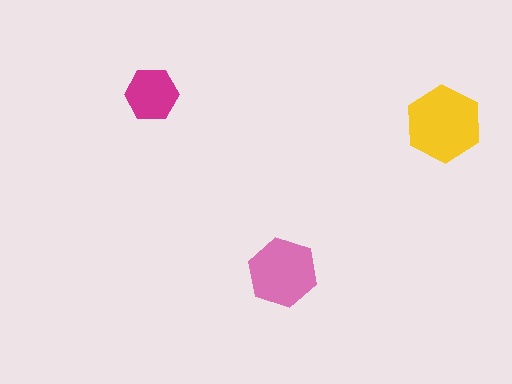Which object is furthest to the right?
The yellow hexagon is rightmost.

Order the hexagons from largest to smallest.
the yellow one, the pink one, the magenta one.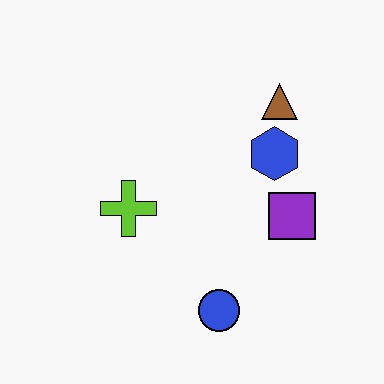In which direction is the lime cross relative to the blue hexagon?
The lime cross is to the left of the blue hexagon.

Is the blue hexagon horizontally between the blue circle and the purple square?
Yes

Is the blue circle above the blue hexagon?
No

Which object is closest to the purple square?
The blue hexagon is closest to the purple square.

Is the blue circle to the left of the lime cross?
No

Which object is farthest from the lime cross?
The brown triangle is farthest from the lime cross.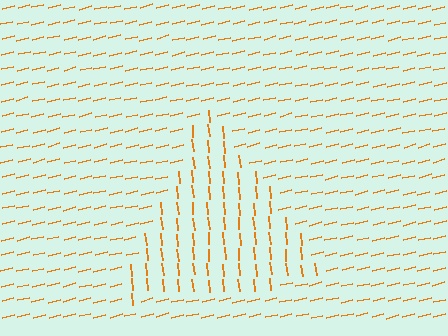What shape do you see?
I see a triangle.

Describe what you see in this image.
The image is filled with small orange line segments. A triangle region in the image has lines oriented differently from the surrounding lines, creating a visible texture boundary.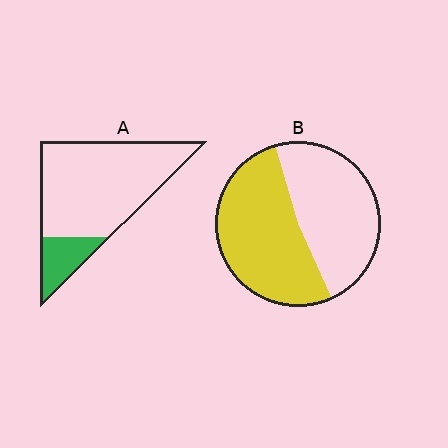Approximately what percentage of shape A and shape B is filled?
A is approximately 20% and B is approximately 50%.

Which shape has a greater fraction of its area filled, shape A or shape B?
Shape B.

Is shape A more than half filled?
No.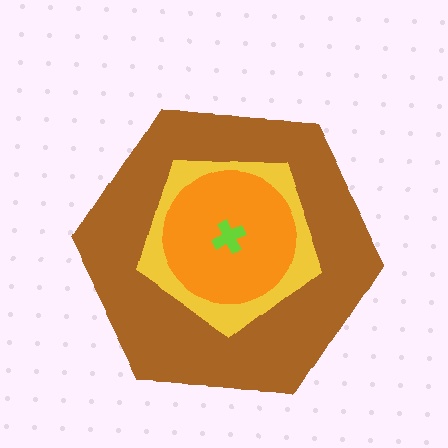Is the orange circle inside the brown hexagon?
Yes.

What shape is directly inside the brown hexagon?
The yellow pentagon.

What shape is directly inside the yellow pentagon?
The orange circle.